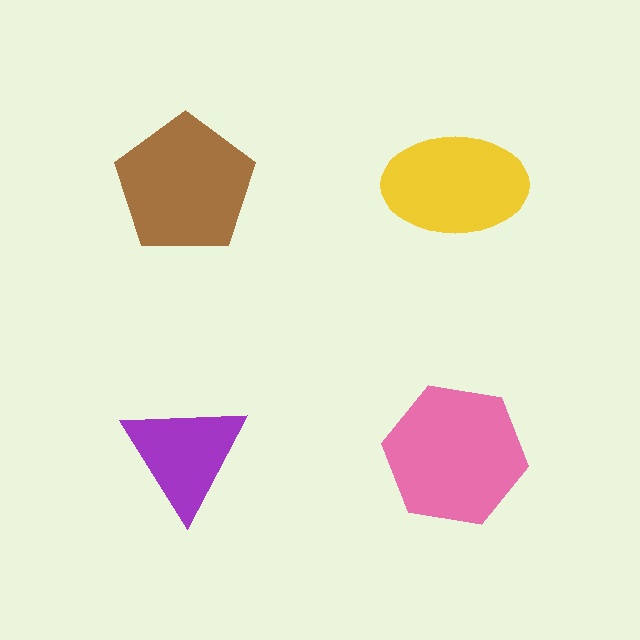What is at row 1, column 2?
A yellow ellipse.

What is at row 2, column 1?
A purple triangle.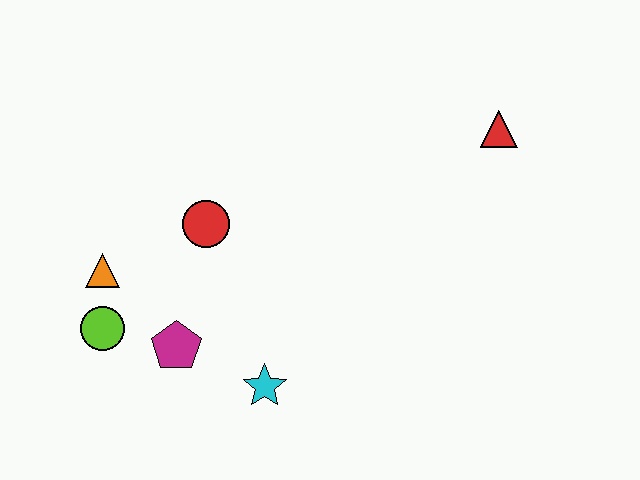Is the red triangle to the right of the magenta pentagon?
Yes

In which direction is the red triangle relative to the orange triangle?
The red triangle is to the right of the orange triangle.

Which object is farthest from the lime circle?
The red triangle is farthest from the lime circle.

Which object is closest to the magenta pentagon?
The lime circle is closest to the magenta pentagon.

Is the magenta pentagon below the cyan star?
No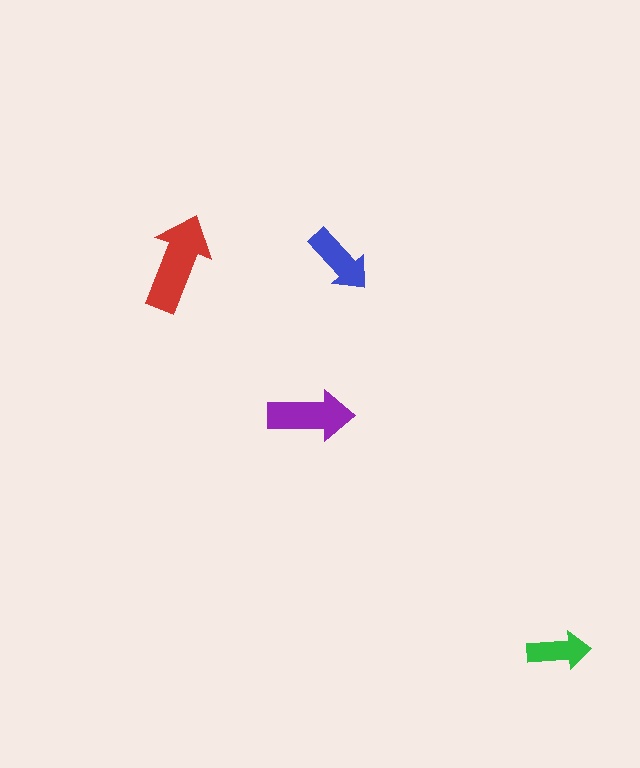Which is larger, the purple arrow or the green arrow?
The purple one.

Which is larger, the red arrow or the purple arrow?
The red one.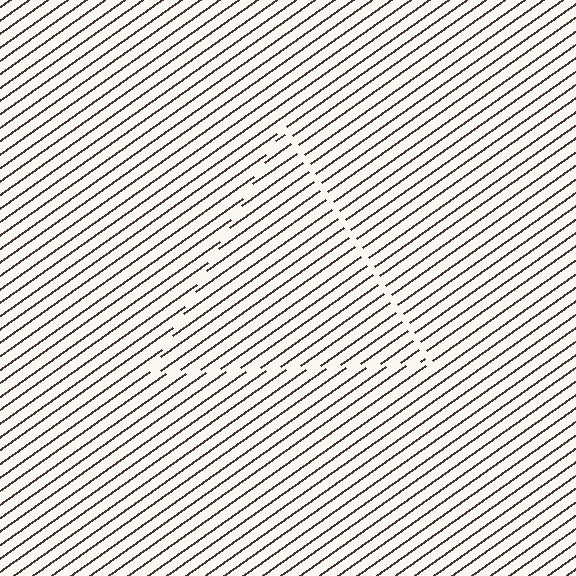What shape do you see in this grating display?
An illusory triangle. The interior of the shape contains the same grating, shifted by half a period — the contour is defined by the phase discontinuity where line-ends from the inner and outer gratings abut.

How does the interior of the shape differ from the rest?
The interior of the shape contains the same grating, shifted by half a period — the contour is defined by the phase discontinuity where line-ends from the inner and outer gratings abut.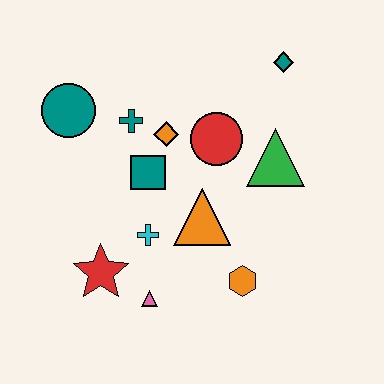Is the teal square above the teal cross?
No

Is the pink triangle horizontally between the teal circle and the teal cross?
No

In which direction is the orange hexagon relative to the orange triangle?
The orange hexagon is below the orange triangle.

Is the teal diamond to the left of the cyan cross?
No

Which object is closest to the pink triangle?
The red star is closest to the pink triangle.